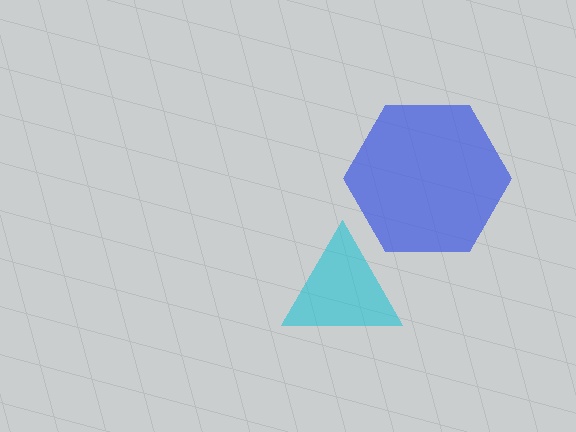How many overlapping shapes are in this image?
There are 2 overlapping shapes in the image.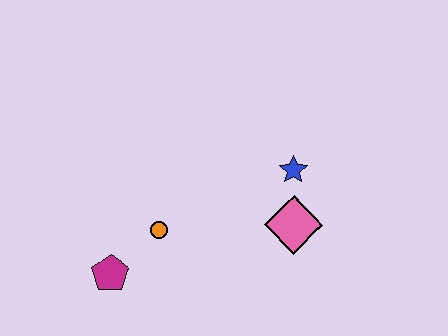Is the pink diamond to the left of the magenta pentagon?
No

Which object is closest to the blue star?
The pink diamond is closest to the blue star.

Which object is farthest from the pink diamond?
The magenta pentagon is farthest from the pink diamond.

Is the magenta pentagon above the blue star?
No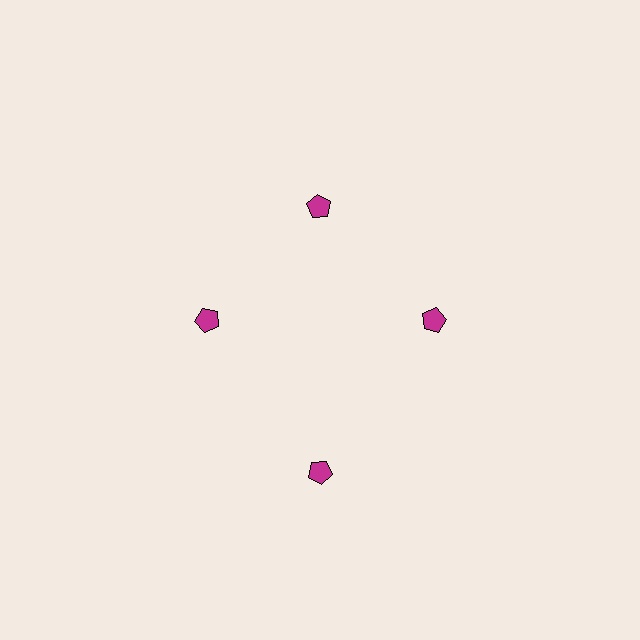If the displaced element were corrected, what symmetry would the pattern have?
It would have 4-fold rotational symmetry — the pattern would map onto itself every 90 degrees.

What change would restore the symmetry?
The symmetry would be restored by moving it inward, back onto the ring so that all 4 pentagons sit at equal angles and equal distance from the center.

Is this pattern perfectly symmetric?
No. The 4 magenta pentagons are arranged in a ring, but one element near the 6 o'clock position is pushed outward from the center, breaking the 4-fold rotational symmetry.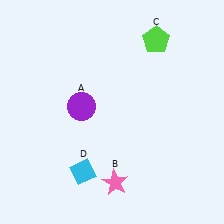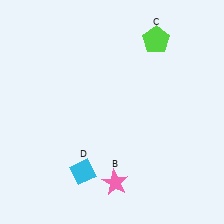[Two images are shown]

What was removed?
The purple circle (A) was removed in Image 2.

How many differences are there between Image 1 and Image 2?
There is 1 difference between the two images.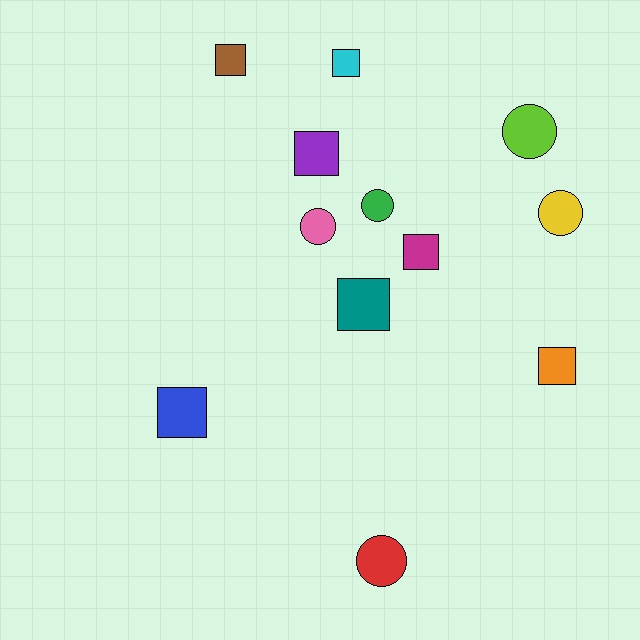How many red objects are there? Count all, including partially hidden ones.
There is 1 red object.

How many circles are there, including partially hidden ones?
There are 5 circles.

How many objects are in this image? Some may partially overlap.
There are 12 objects.